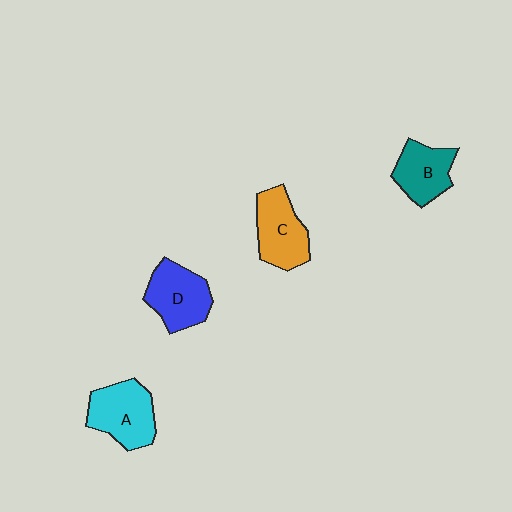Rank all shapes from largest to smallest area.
From largest to smallest: A (cyan), D (blue), C (orange), B (teal).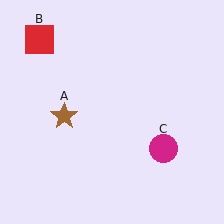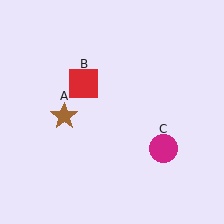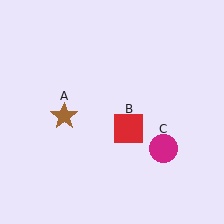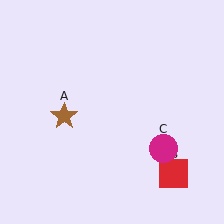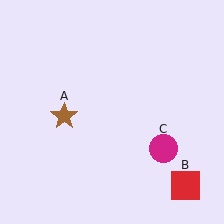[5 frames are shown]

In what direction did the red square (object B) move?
The red square (object B) moved down and to the right.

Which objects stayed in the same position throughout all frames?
Brown star (object A) and magenta circle (object C) remained stationary.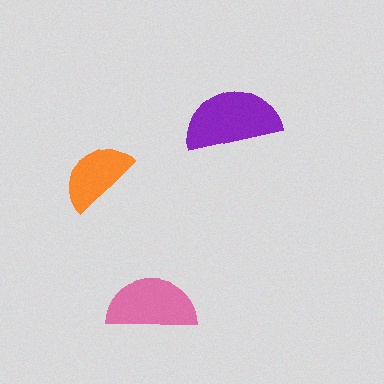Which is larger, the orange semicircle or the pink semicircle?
The pink one.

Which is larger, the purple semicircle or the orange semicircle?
The purple one.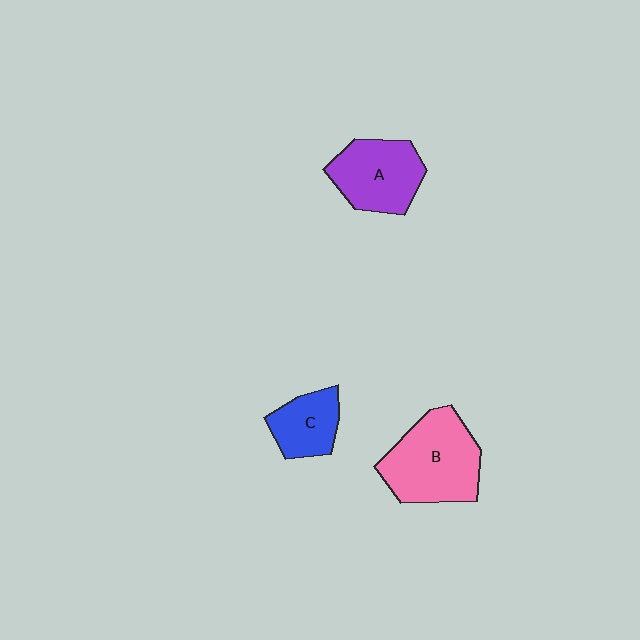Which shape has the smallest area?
Shape C (blue).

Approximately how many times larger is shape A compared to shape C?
Approximately 1.5 times.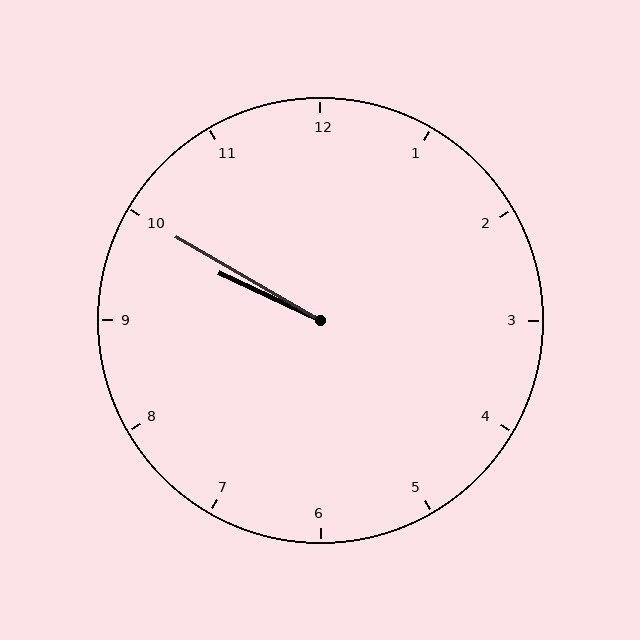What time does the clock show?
9:50.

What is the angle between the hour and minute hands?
Approximately 5 degrees.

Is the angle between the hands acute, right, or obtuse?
It is acute.